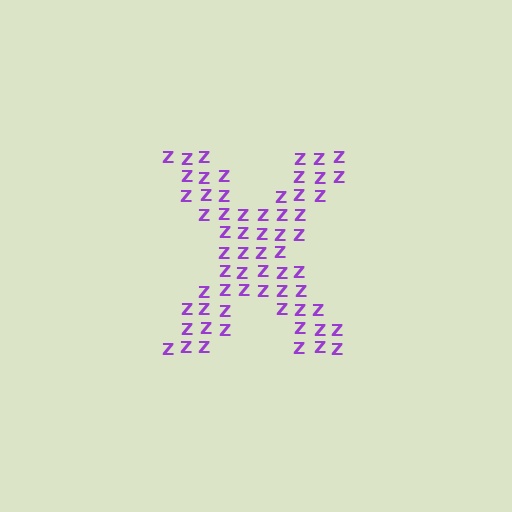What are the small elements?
The small elements are letter Z's.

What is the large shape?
The large shape is the letter X.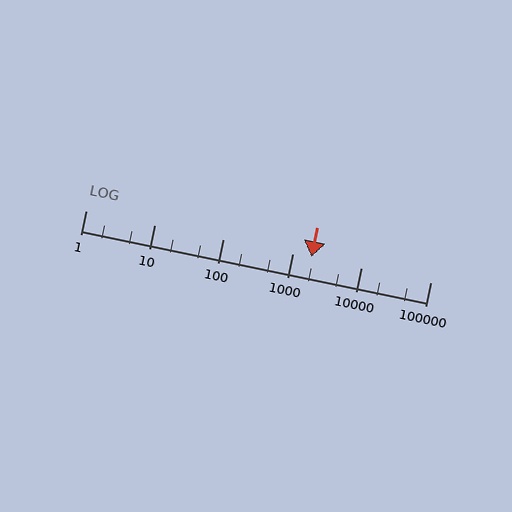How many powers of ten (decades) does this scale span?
The scale spans 5 decades, from 1 to 100000.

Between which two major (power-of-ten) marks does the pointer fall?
The pointer is between 1000 and 10000.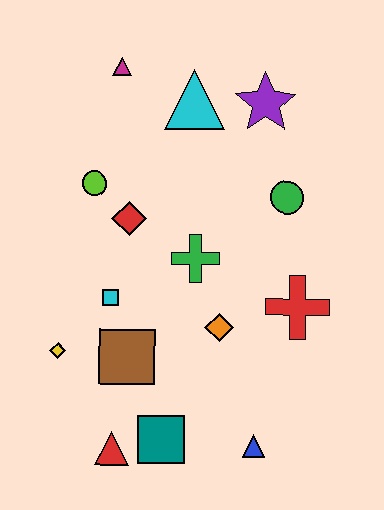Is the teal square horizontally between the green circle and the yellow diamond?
Yes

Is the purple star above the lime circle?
Yes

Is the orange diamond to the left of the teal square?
No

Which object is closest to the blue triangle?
The teal square is closest to the blue triangle.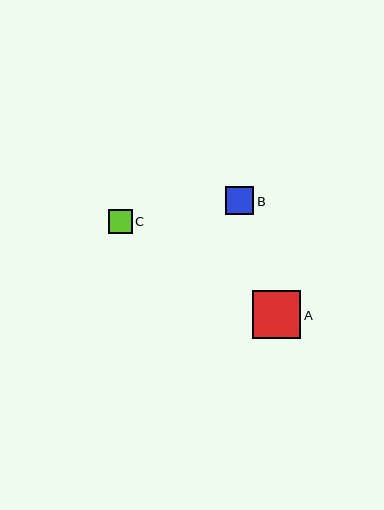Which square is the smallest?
Square C is the smallest with a size of approximately 23 pixels.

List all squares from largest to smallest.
From largest to smallest: A, B, C.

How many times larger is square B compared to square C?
Square B is approximately 1.2 times the size of square C.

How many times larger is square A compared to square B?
Square A is approximately 1.7 times the size of square B.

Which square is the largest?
Square A is the largest with a size of approximately 49 pixels.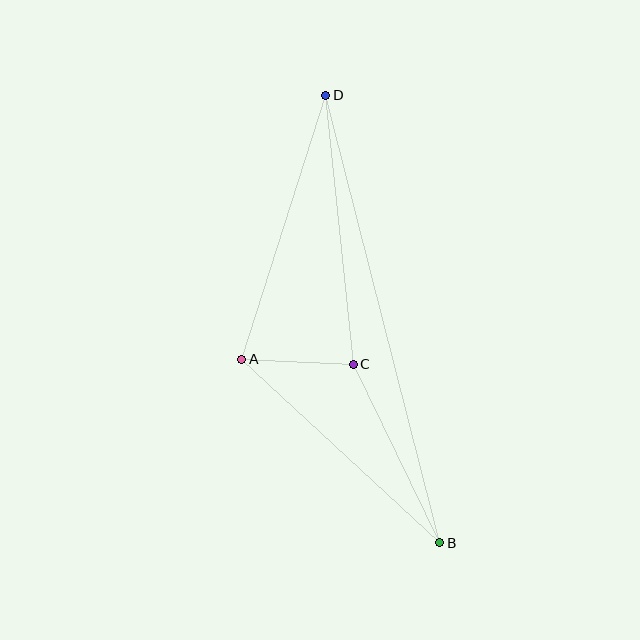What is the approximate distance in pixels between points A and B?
The distance between A and B is approximately 270 pixels.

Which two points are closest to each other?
Points A and C are closest to each other.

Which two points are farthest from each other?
Points B and D are farthest from each other.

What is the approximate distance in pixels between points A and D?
The distance between A and D is approximately 277 pixels.